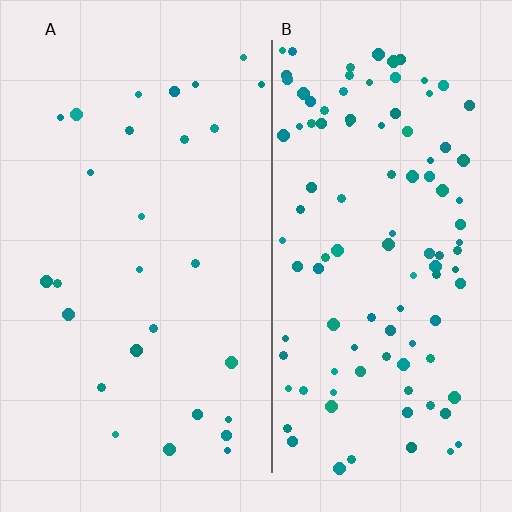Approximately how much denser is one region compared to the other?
Approximately 3.7× — region B over region A.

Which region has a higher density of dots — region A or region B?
B (the right).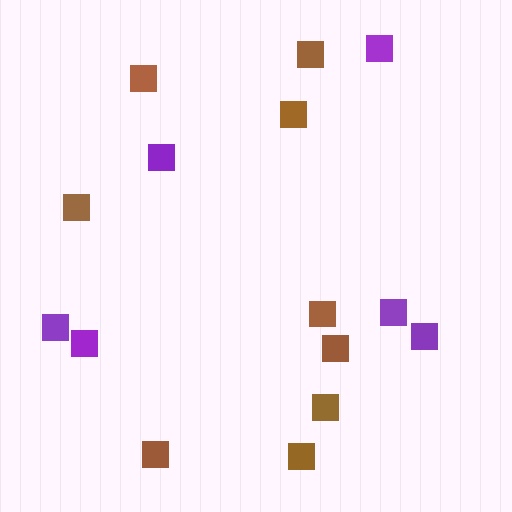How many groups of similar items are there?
There are 2 groups: one group of purple squares (6) and one group of brown squares (9).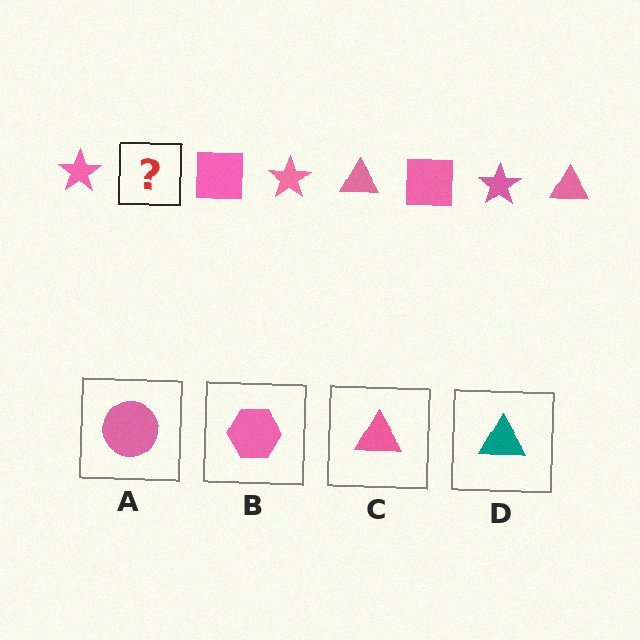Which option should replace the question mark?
Option C.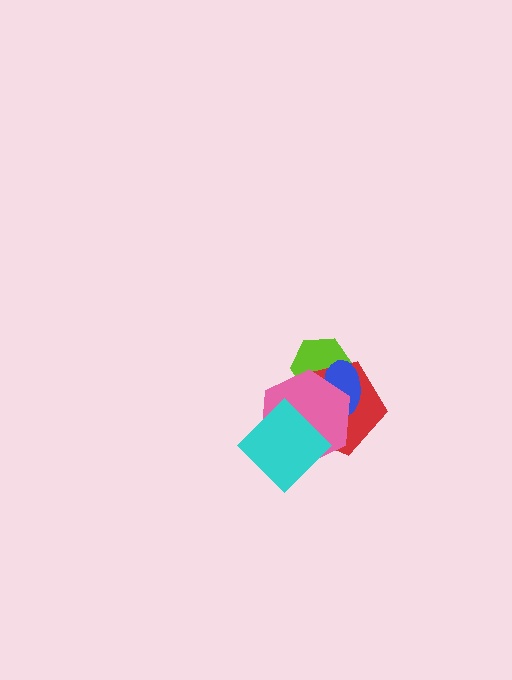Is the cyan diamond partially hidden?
No, no other shape covers it.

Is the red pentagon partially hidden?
Yes, it is partially covered by another shape.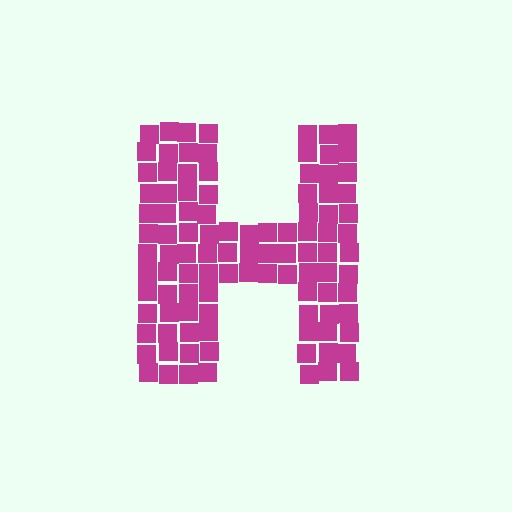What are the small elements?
The small elements are squares.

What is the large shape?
The large shape is the letter H.